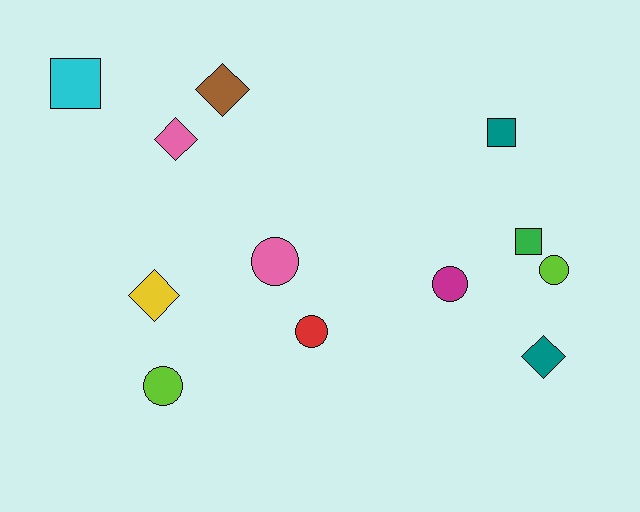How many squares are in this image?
There are 3 squares.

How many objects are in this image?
There are 12 objects.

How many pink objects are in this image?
There are 2 pink objects.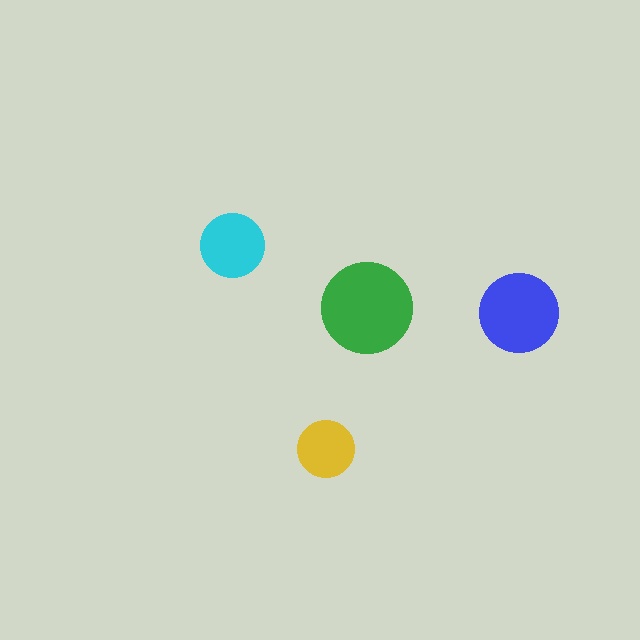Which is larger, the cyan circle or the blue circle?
The blue one.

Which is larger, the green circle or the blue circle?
The green one.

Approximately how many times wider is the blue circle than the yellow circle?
About 1.5 times wider.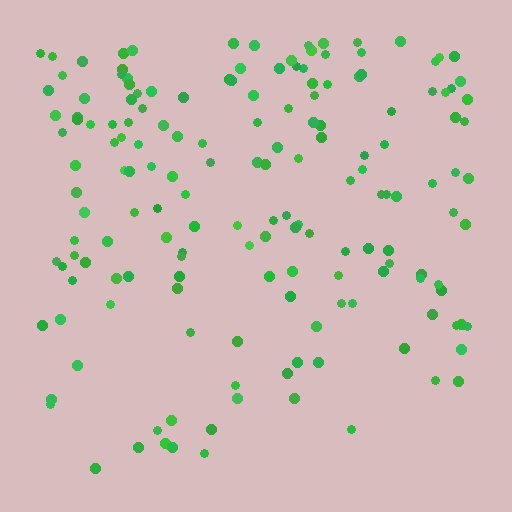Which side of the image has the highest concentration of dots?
The top.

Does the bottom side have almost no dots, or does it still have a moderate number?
Still a moderate number, just noticeably fewer than the top.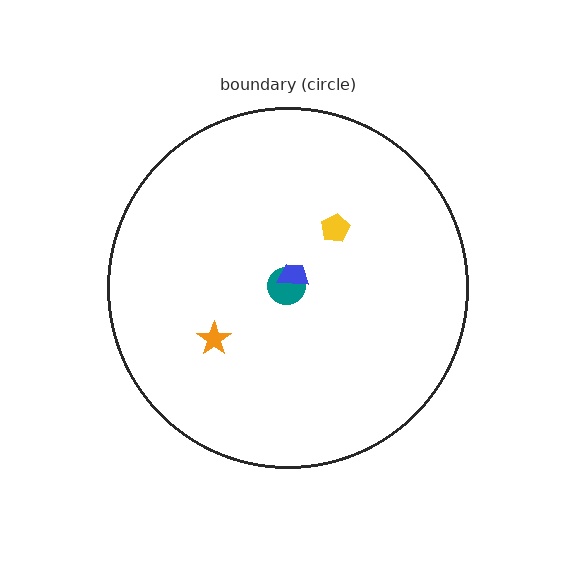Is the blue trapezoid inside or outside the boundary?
Inside.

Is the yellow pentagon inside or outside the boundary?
Inside.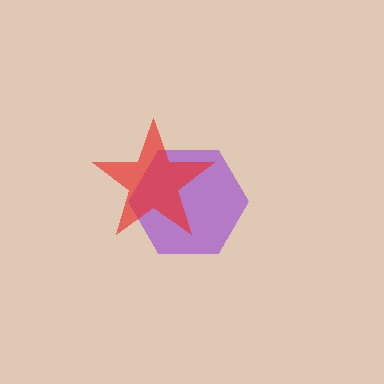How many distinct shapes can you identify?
There are 2 distinct shapes: a purple hexagon, a red star.